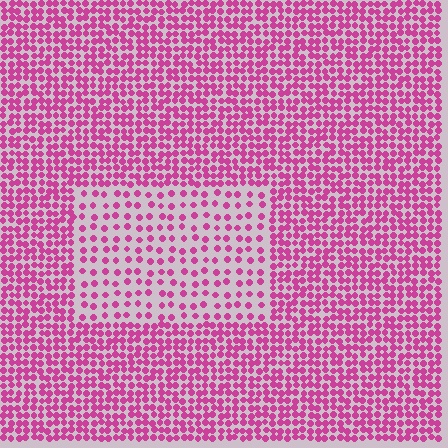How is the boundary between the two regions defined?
The boundary is defined by a change in element density (approximately 2.2x ratio). All elements are the same color, size, and shape.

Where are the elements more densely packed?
The elements are more densely packed outside the rectangle boundary.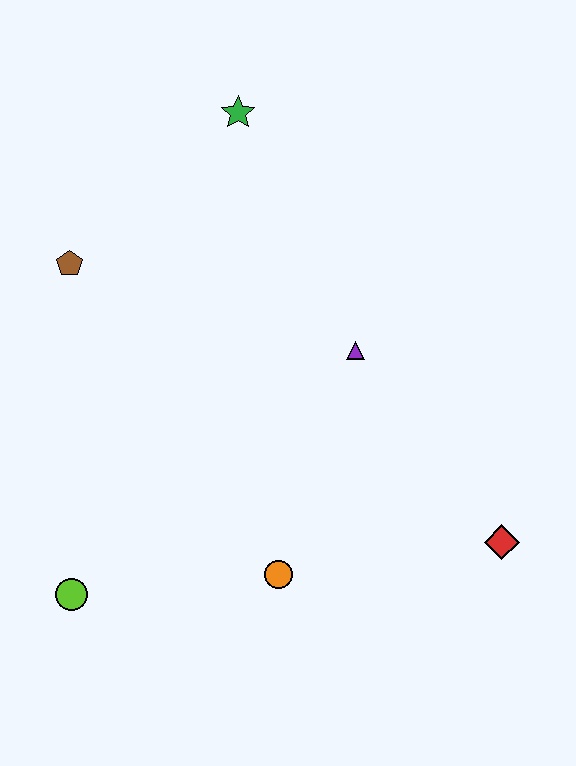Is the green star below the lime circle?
No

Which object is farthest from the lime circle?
The green star is farthest from the lime circle.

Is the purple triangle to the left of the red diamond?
Yes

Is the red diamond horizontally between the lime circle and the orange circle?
No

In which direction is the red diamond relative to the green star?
The red diamond is below the green star.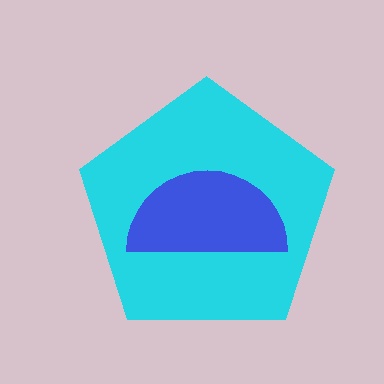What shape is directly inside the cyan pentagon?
The blue semicircle.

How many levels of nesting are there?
2.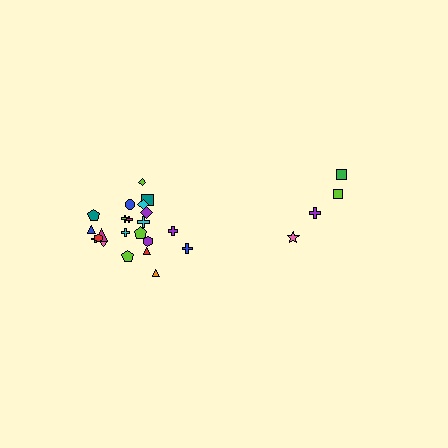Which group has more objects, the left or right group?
The left group.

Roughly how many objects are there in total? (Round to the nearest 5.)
Roughly 25 objects in total.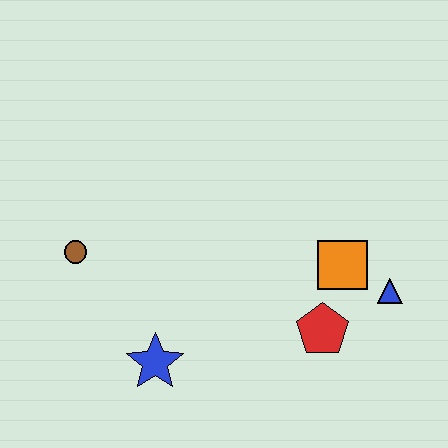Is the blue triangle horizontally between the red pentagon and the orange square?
No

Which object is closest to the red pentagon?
The orange square is closest to the red pentagon.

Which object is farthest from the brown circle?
The blue triangle is farthest from the brown circle.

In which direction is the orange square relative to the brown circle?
The orange square is to the right of the brown circle.